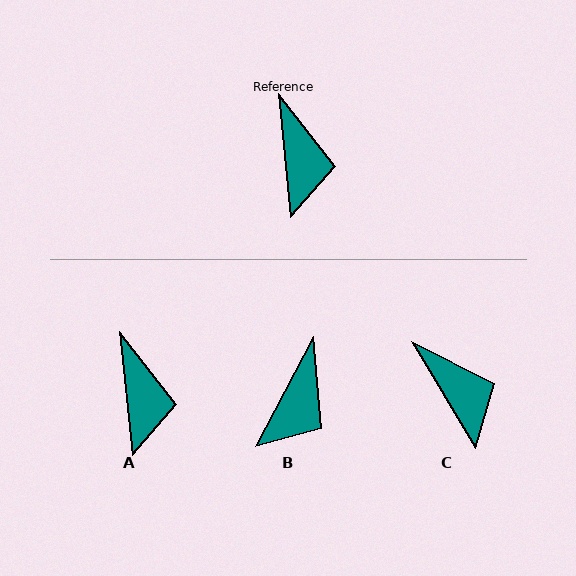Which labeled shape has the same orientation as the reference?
A.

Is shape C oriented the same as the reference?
No, it is off by about 25 degrees.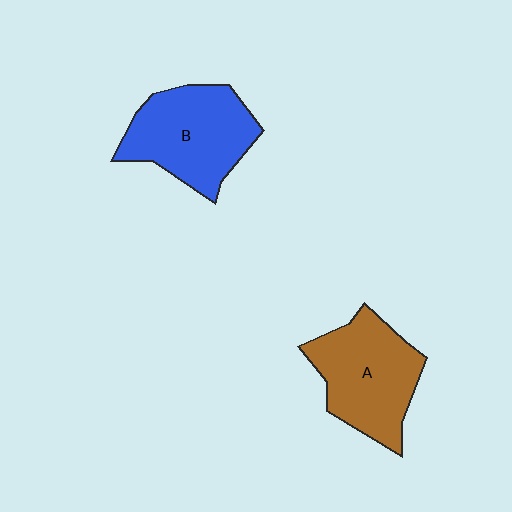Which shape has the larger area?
Shape B (blue).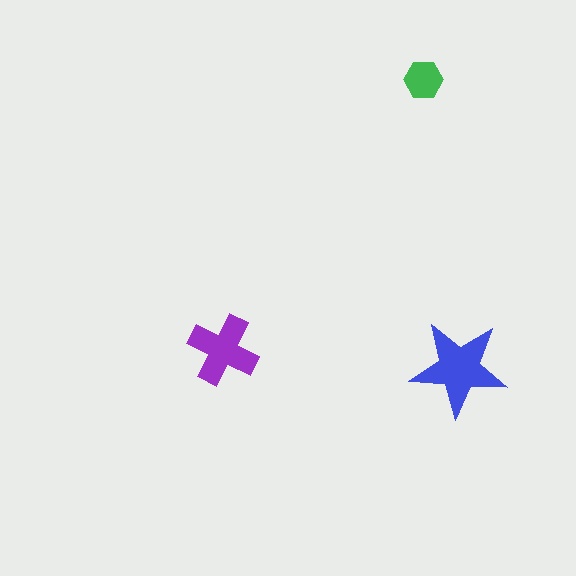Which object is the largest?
The blue star.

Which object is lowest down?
The blue star is bottommost.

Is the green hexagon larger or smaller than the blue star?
Smaller.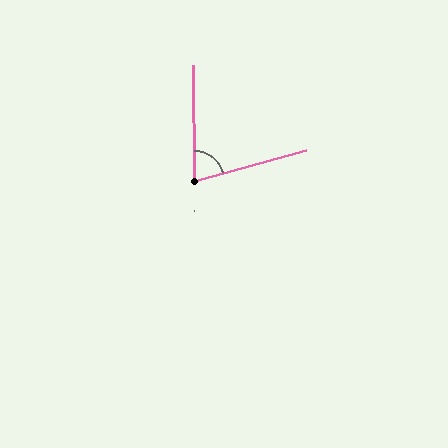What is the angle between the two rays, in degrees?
Approximately 75 degrees.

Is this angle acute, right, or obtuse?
It is acute.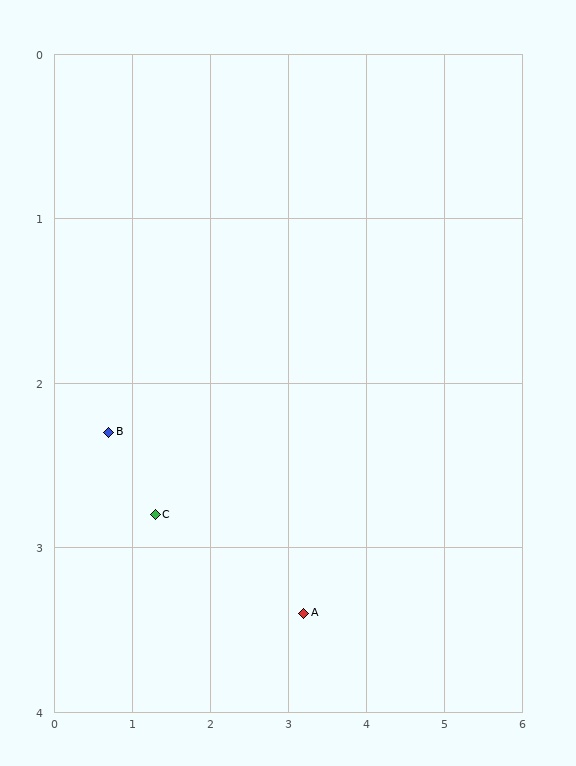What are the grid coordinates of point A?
Point A is at approximately (3.2, 3.4).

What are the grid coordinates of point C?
Point C is at approximately (1.3, 2.8).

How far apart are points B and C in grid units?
Points B and C are about 0.8 grid units apart.